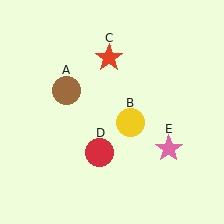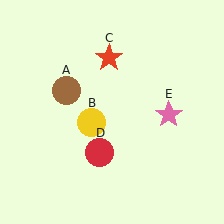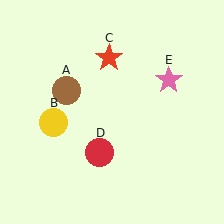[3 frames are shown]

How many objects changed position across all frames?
2 objects changed position: yellow circle (object B), pink star (object E).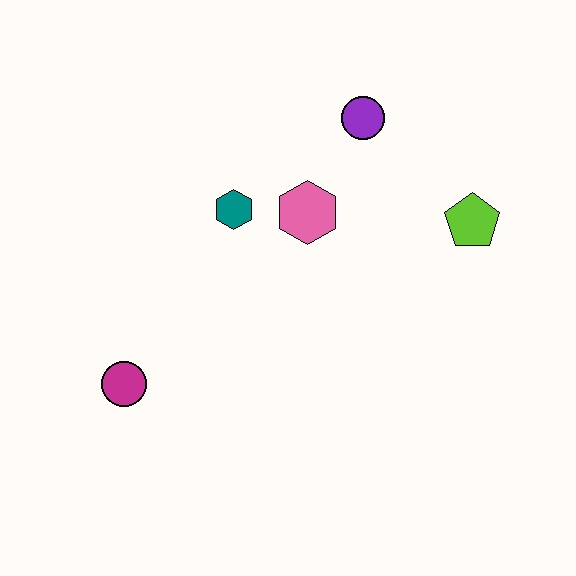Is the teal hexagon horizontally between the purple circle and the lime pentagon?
No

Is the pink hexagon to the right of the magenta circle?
Yes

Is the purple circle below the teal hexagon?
No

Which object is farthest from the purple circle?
The magenta circle is farthest from the purple circle.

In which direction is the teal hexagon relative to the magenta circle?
The teal hexagon is above the magenta circle.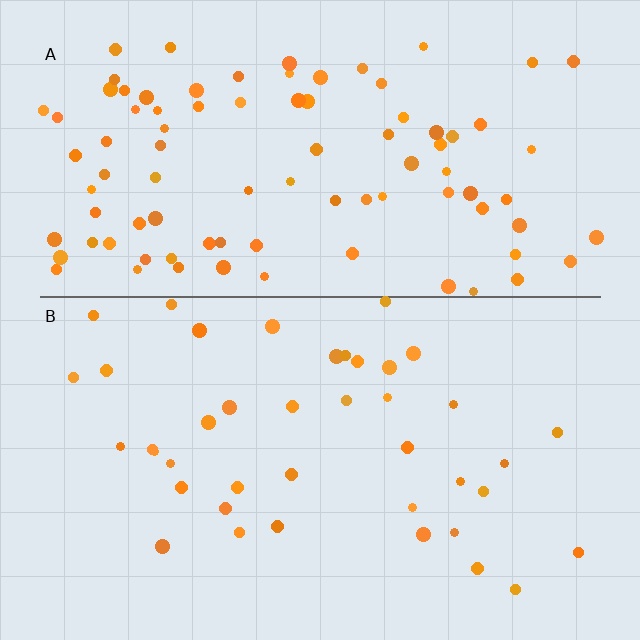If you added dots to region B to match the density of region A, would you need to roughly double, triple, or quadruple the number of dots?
Approximately double.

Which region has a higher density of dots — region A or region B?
A (the top).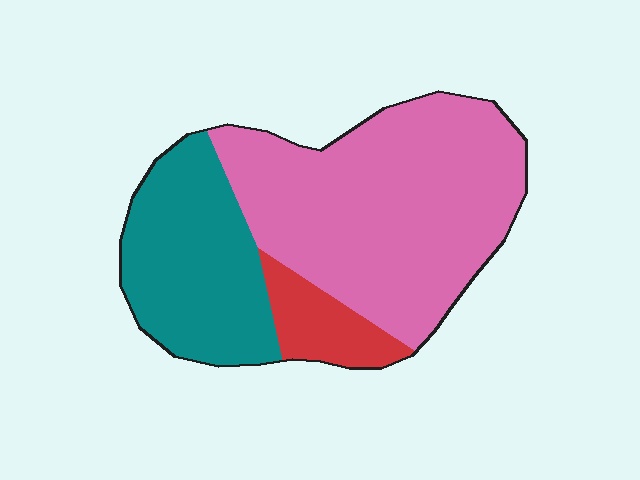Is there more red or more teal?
Teal.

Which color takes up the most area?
Pink, at roughly 60%.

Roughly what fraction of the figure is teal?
Teal covers 31% of the figure.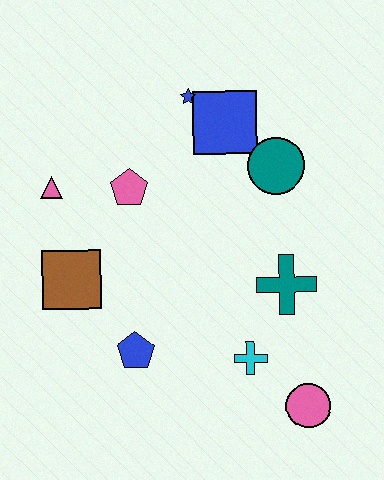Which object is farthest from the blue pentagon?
The blue star is farthest from the blue pentagon.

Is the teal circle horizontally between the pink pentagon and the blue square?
No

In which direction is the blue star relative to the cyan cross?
The blue star is above the cyan cross.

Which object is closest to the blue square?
The blue star is closest to the blue square.